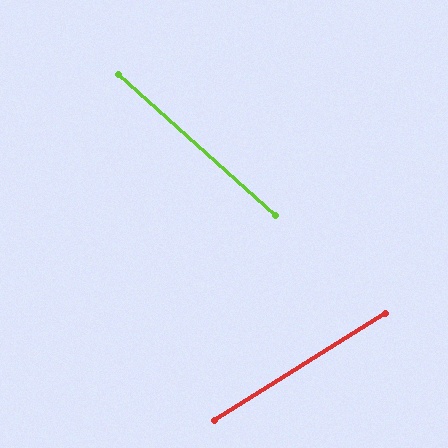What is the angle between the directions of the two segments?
Approximately 74 degrees.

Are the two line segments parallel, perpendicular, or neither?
Neither parallel nor perpendicular — they differ by about 74°.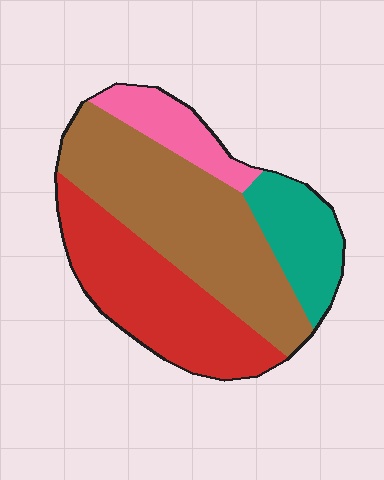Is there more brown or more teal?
Brown.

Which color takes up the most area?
Brown, at roughly 40%.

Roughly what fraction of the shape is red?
Red covers around 30% of the shape.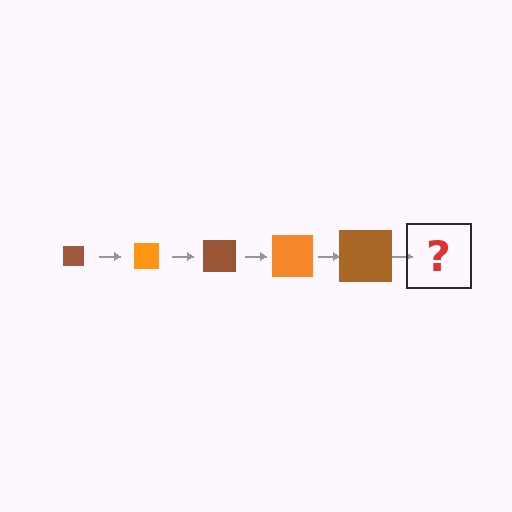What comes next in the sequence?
The next element should be an orange square, larger than the previous one.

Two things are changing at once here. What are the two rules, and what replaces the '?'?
The two rules are that the square grows larger each step and the color cycles through brown and orange. The '?' should be an orange square, larger than the previous one.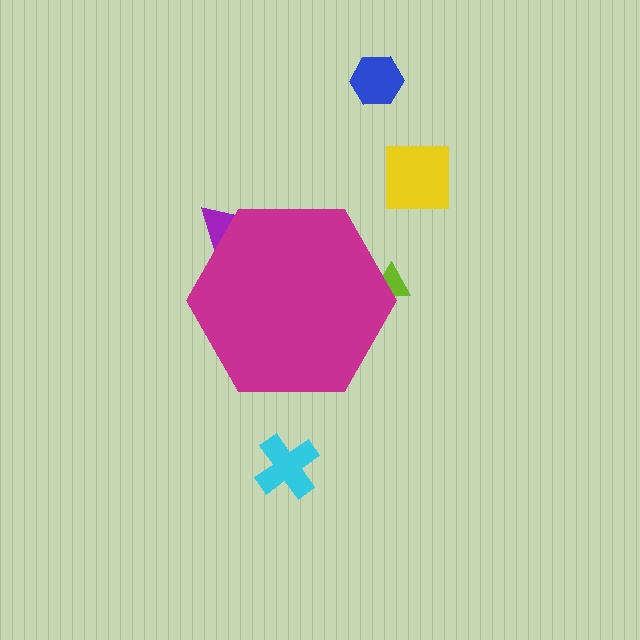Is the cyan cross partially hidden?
No, the cyan cross is fully visible.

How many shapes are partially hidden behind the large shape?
2 shapes are partially hidden.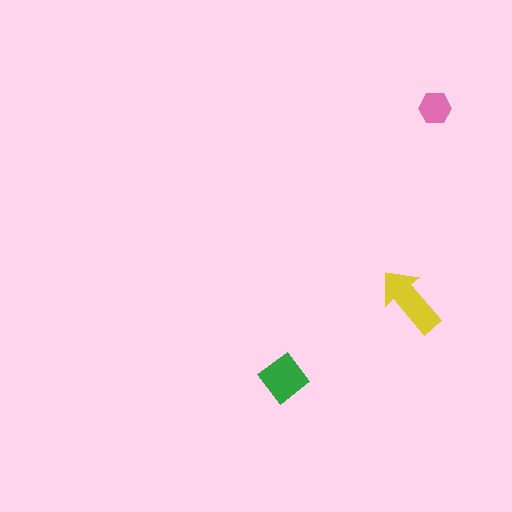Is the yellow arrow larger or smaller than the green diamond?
Larger.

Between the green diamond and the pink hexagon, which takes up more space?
The green diamond.